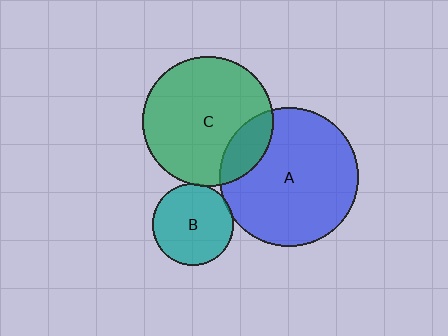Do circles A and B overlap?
Yes.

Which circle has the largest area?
Circle A (blue).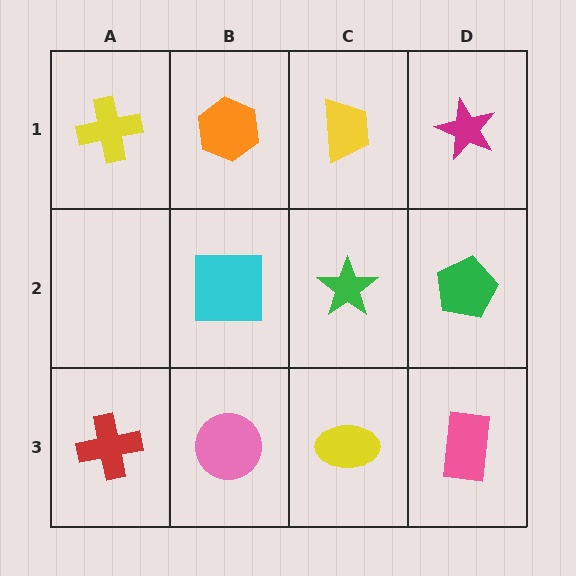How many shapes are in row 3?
4 shapes.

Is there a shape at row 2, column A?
No, that cell is empty.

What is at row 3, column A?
A red cross.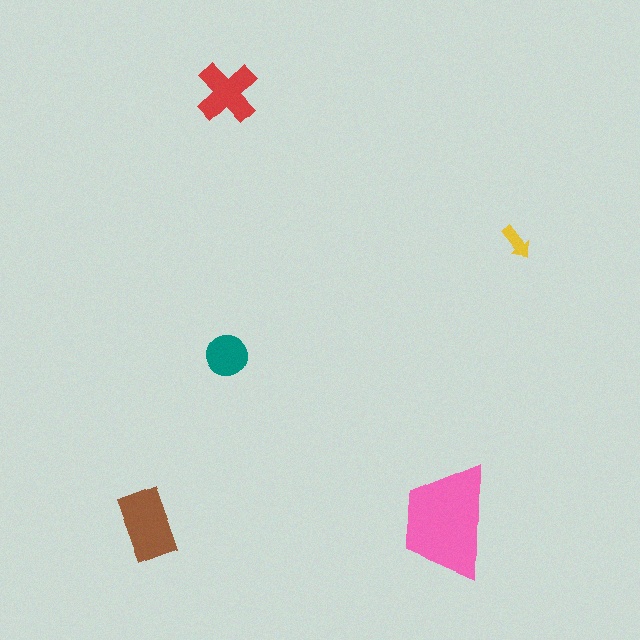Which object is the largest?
The pink trapezoid.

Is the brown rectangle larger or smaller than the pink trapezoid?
Smaller.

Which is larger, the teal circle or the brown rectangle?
The brown rectangle.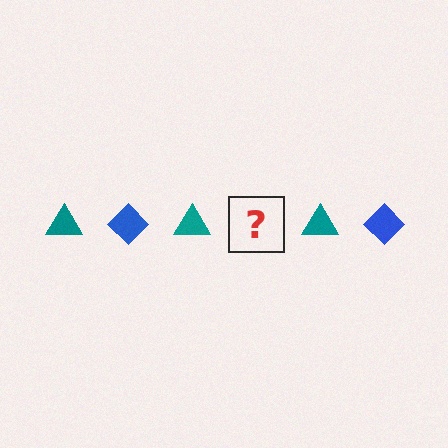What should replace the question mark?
The question mark should be replaced with a blue diamond.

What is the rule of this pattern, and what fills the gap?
The rule is that the pattern alternates between teal triangle and blue diamond. The gap should be filled with a blue diamond.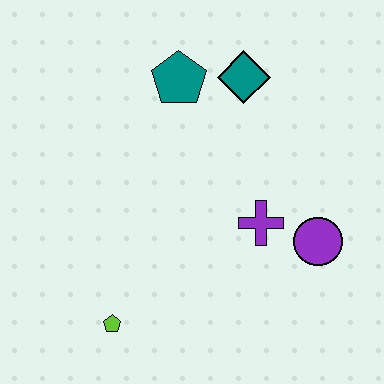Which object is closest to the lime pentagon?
The purple cross is closest to the lime pentagon.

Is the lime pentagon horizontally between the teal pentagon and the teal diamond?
No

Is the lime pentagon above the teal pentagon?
No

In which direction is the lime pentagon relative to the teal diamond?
The lime pentagon is below the teal diamond.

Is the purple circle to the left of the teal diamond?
No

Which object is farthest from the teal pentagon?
The lime pentagon is farthest from the teal pentagon.